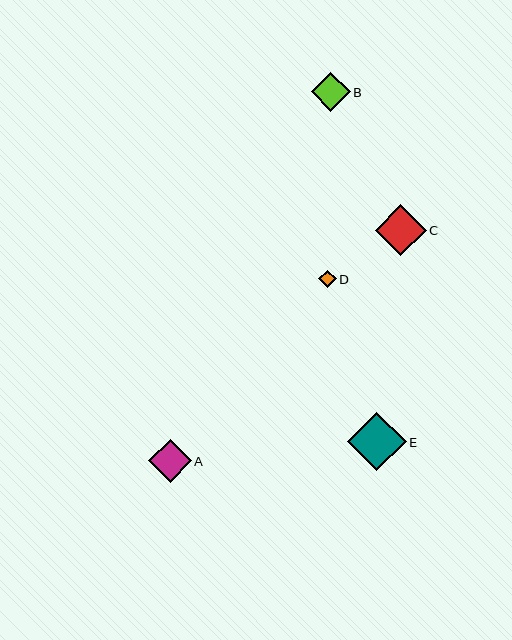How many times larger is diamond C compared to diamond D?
Diamond C is approximately 2.9 times the size of diamond D.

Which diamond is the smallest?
Diamond D is the smallest with a size of approximately 18 pixels.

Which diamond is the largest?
Diamond E is the largest with a size of approximately 58 pixels.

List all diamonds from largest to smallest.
From largest to smallest: E, C, A, B, D.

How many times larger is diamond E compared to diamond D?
Diamond E is approximately 3.3 times the size of diamond D.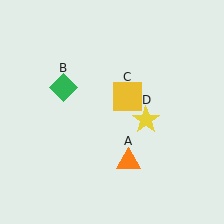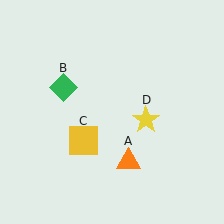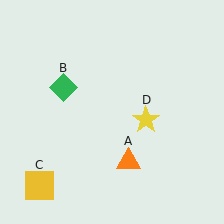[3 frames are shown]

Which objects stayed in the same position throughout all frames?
Orange triangle (object A) and green diamond (object B) and yellow star (object D) remained stationary.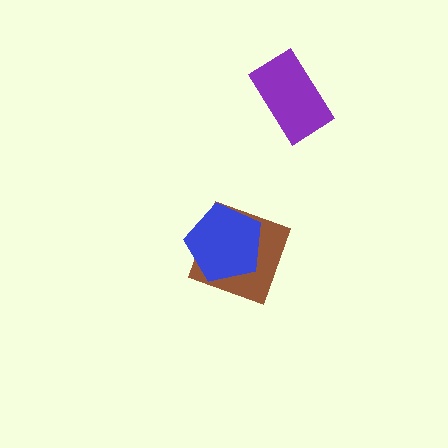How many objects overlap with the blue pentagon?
1 object overlaps with the blue pentagon.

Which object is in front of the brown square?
The blue pentagon is in front of the brown square.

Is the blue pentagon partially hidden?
No, no other shape covers it.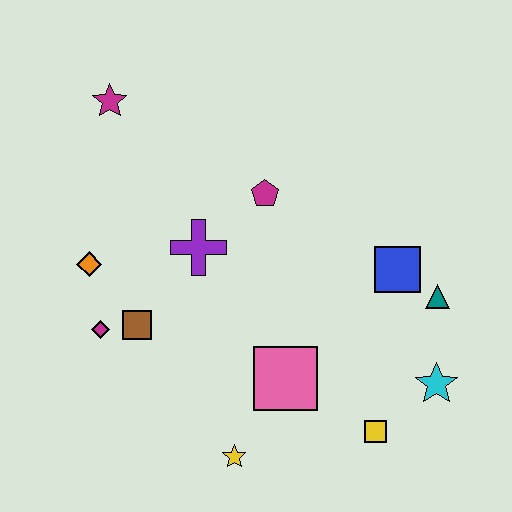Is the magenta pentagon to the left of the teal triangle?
Yes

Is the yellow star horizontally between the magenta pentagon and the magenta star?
Yes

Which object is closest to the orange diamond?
The magenta diamond is closest to the orange diamond.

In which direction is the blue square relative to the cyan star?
The blue square is above the cyan star.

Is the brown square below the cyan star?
No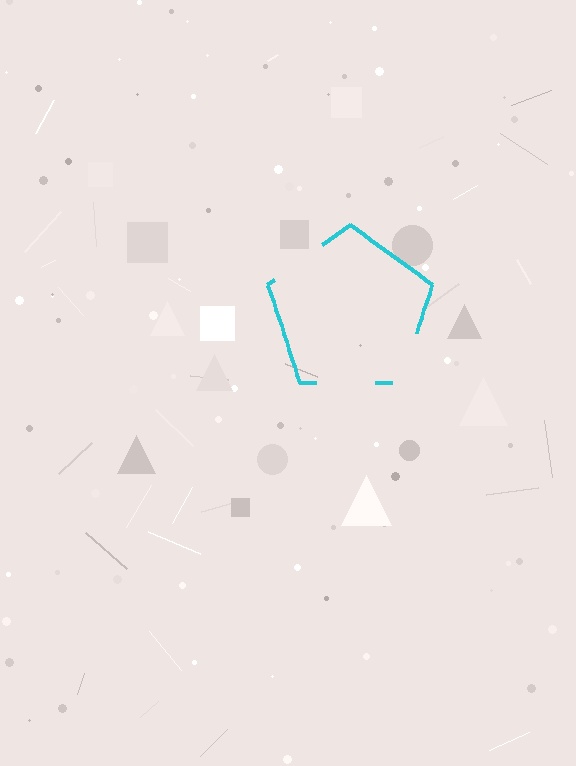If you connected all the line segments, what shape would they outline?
They would outline a pentagon.